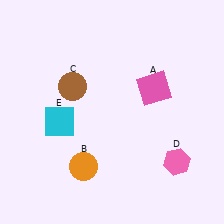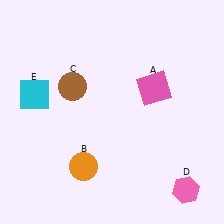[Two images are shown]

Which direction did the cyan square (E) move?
The cyan square (E) moved up.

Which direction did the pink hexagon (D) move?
The pink hexagon (D) moved down.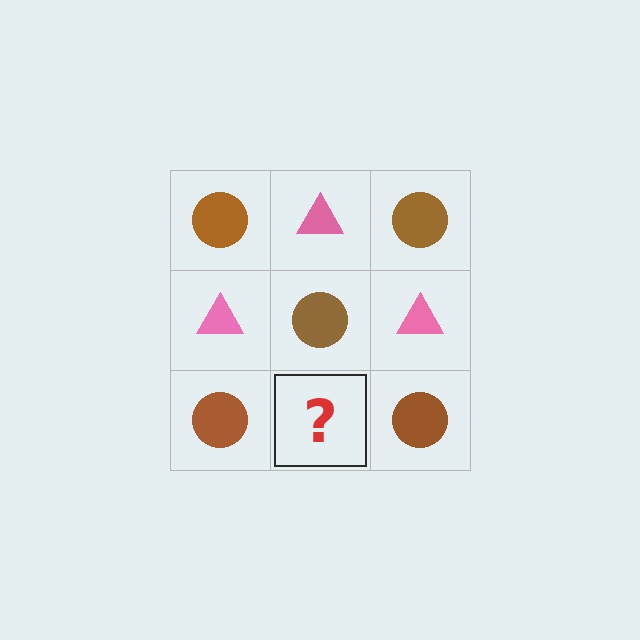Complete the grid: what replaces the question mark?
The question mark should be replaced with a pink triangle.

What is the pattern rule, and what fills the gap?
The rule is that it alternates brown circle and pink triangle in a checkerboard pattern. The gap should be filled with a pink triangle.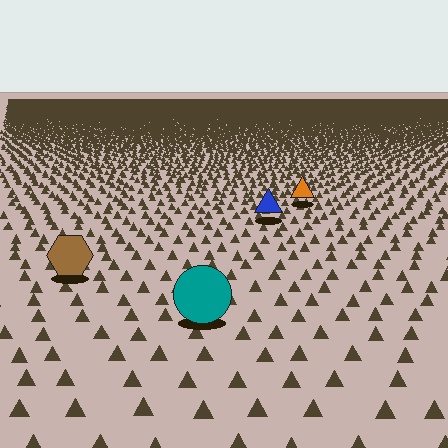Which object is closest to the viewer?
The teal circle is closest. The texture marks near it are larger and more spread out.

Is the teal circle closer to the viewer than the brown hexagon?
Yes. The teal circle is closer — you can tell from the texture gradient: the ground texture is coarser near it.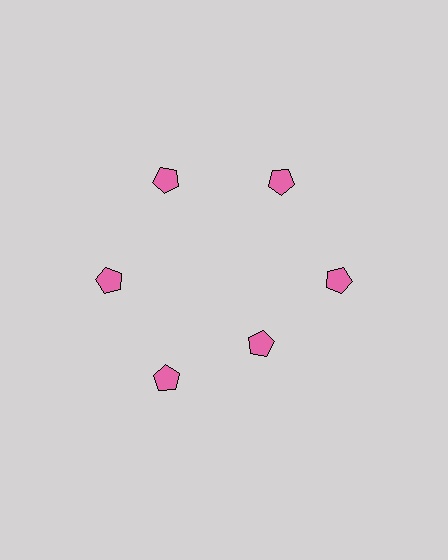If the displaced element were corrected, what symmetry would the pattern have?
It would have 6-fold rotational symmetry — the pattern would map onto itself every 60 degrees.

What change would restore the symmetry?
The symmetry would be restored by moving it outward, back onto the ring so that all 6 pentagons sit at equal angles and equal distance from the center.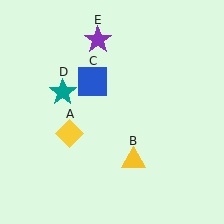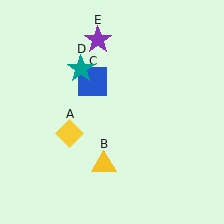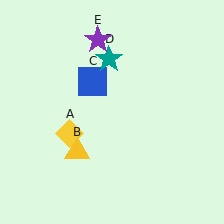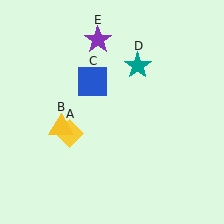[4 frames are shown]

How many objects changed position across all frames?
2 objects changed position: yellow triangle (object B), teal star (object D).